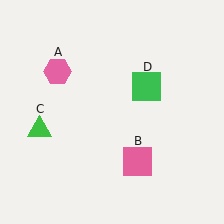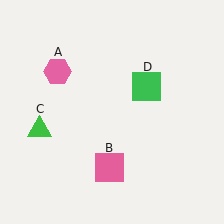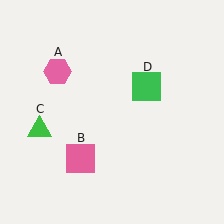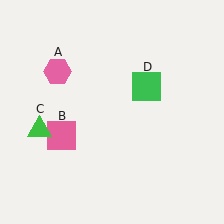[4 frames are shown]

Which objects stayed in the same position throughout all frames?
Pink hexagon (object A) and green triangle (object C) and green square (object D) remained stationary.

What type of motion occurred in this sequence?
The pink square (object B) rotated clockwise around the center of the scene.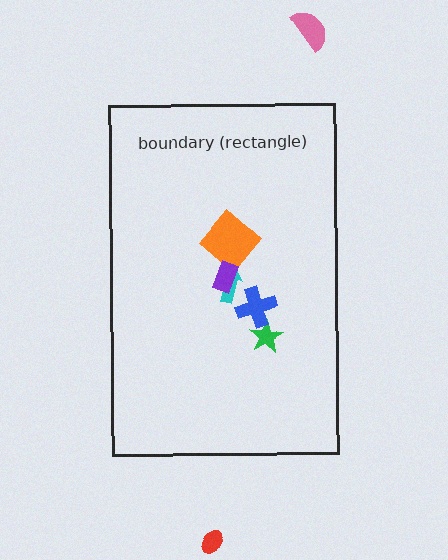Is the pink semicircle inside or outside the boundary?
Outside.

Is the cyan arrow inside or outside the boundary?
Inside.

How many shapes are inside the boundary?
5 inside, 2 outside.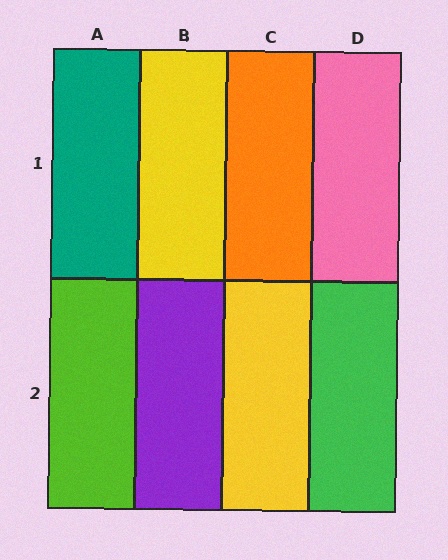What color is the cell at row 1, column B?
Yellow.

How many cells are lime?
1 cell is lime.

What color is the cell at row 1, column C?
Orange.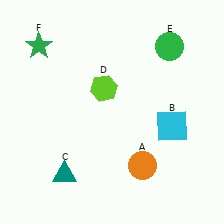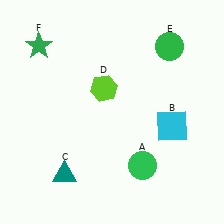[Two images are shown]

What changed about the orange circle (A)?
In Image 1, A is orange. In Image 2, it changed to green.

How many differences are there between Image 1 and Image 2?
There is 1 difference between the two images.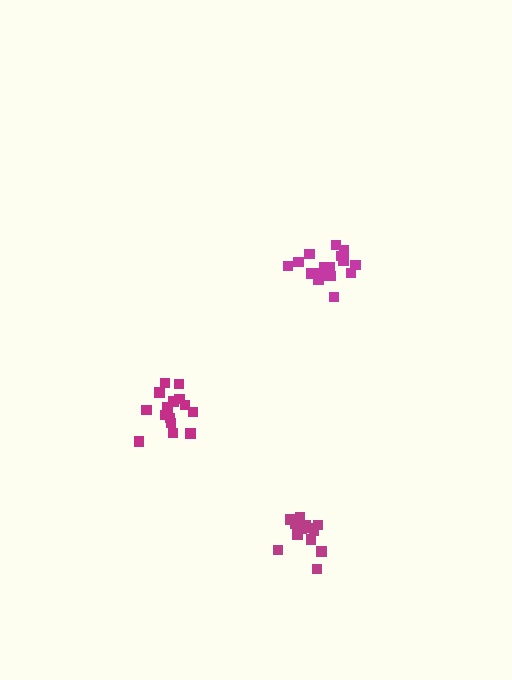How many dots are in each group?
Group 1: 16 dots, Group 2: 17 dots, Group 3: 16 dots (49 total).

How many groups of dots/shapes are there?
There are 3 groups.